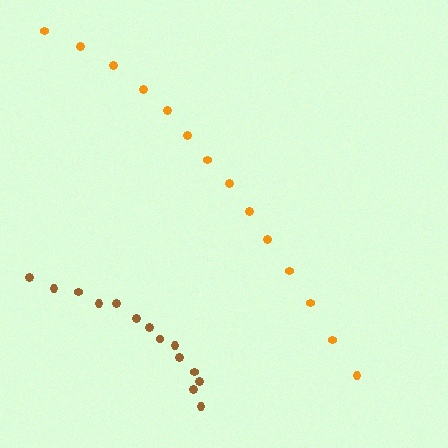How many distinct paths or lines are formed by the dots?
There are 2 distinct paths.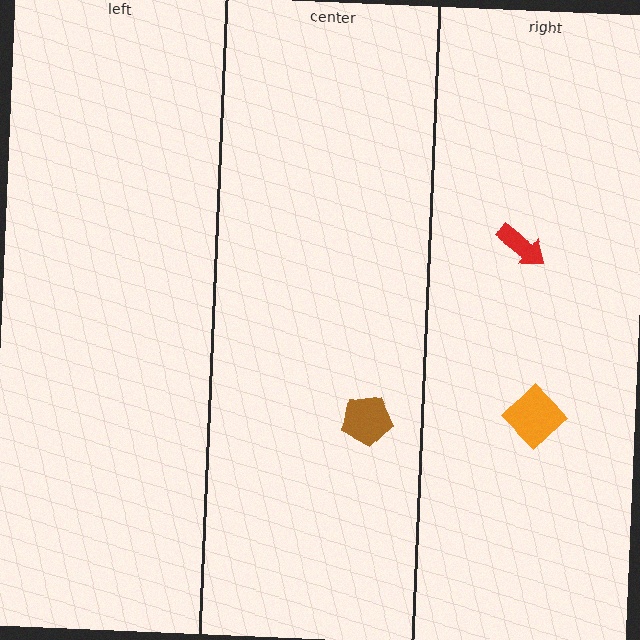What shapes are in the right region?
The red arrow, the orange diamond.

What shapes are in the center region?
The brown pentagon.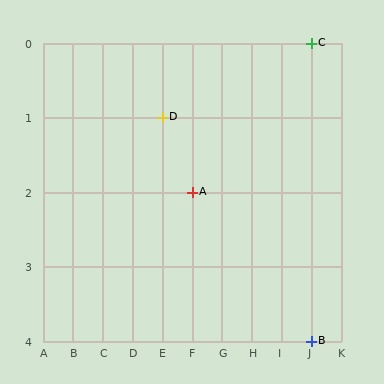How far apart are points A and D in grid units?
Points A and D are 1 column and 1 row apart (about 1.4 grid units diagonally).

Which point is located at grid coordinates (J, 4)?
Point B is at (J, 4).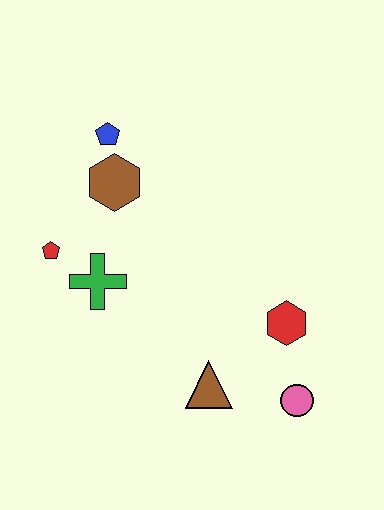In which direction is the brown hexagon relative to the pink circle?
The brown hexagon is above the pink circle.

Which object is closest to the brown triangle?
The pink circle is closest to the brown triangle.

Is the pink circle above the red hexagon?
No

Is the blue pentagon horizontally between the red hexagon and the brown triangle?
No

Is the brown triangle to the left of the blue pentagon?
No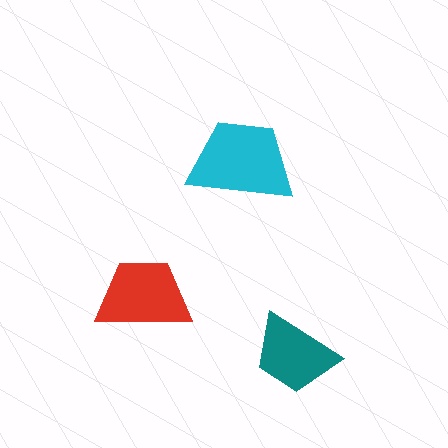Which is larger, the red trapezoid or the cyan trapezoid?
The cyan one.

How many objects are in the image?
There are 3 objects in the image.